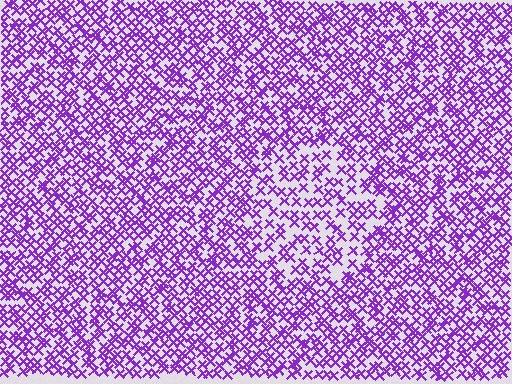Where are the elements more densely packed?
The elements are more densely packed outside the circle boundary.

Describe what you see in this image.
The image contains small purple elements arranged at two different densities. A circle-shaped region is visible where the elements are less densely packed than the surrounding area.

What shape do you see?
I see a circle.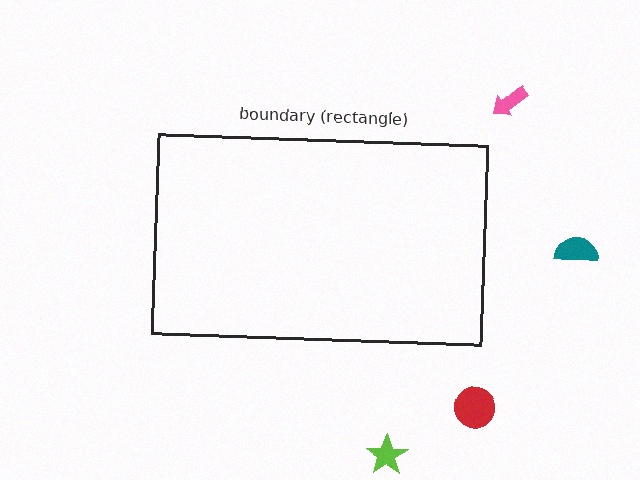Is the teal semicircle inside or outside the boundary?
Outside.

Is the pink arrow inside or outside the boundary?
Outside.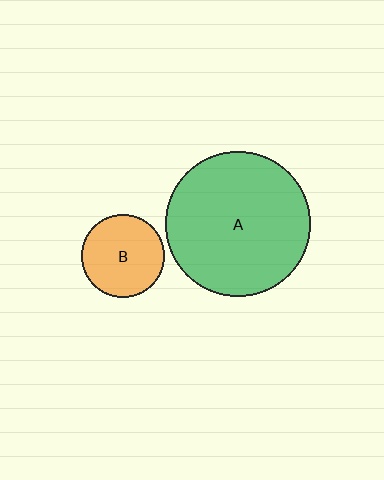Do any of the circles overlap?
No, none of the circles overlap.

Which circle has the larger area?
Circle A (green).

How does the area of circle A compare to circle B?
Approximately 3.1 times.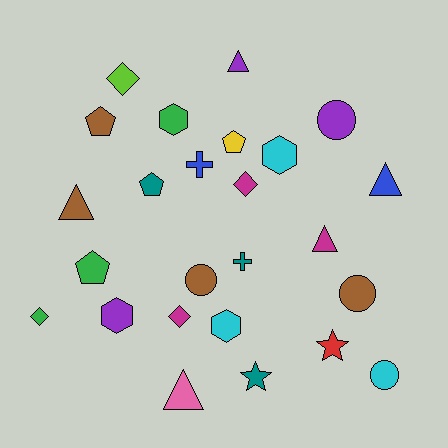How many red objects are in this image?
There is 1 red object.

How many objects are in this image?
There are 25 objects.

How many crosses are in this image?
There are 2 crosses.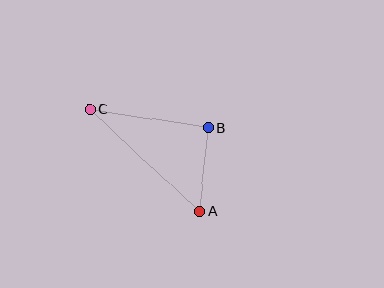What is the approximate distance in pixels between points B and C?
The distance between B and C is approximately 119 pixels.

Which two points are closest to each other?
Points A and B are closest to each other.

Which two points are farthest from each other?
Points A and C are farthest from each other.